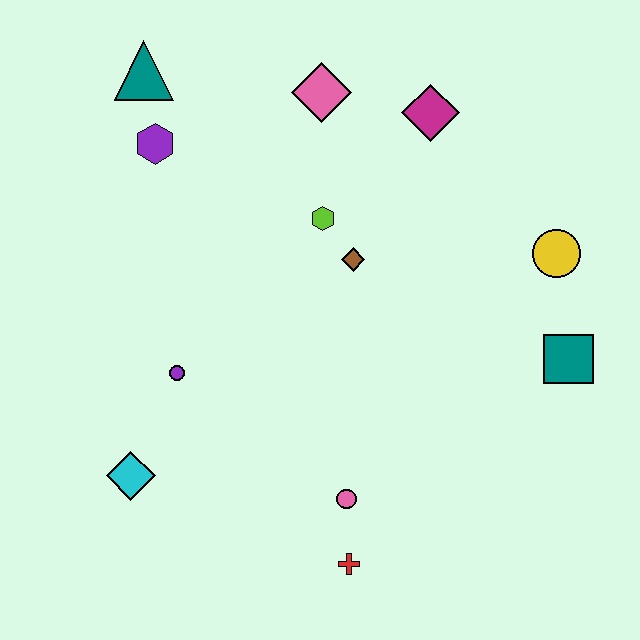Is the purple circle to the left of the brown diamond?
Yes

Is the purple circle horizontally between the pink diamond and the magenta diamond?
No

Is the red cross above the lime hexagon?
No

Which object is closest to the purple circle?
The cyan diamond is closest to the purple circle.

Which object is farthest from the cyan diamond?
The yellow circle is farthest from the cyan diamond.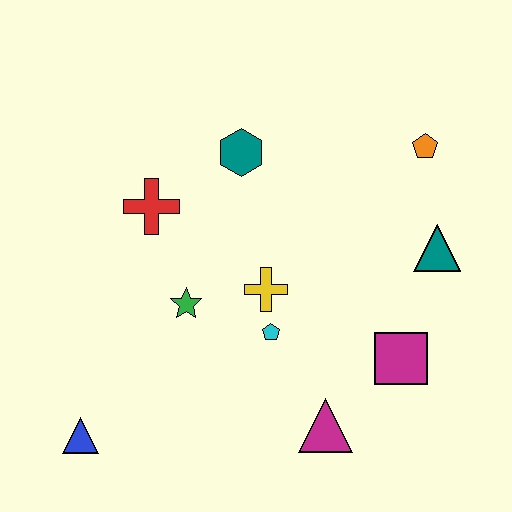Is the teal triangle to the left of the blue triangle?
No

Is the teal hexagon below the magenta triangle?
No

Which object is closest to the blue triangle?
The green star is closest to the blue triangle.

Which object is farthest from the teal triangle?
The blue triangle is farthest from the teal triangle.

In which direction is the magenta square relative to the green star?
The magenta square is to the right of the green star.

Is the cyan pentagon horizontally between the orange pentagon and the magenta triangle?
No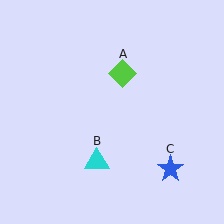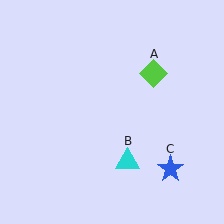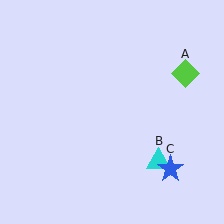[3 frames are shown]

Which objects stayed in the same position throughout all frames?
Blue star (object C) remained stationary.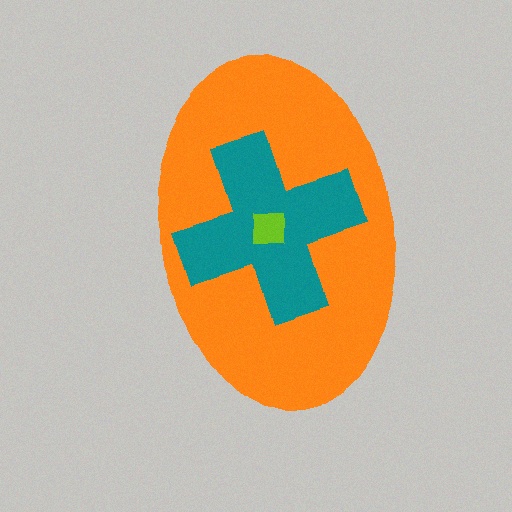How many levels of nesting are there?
3.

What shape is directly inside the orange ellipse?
The teal cross.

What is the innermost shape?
The lime square.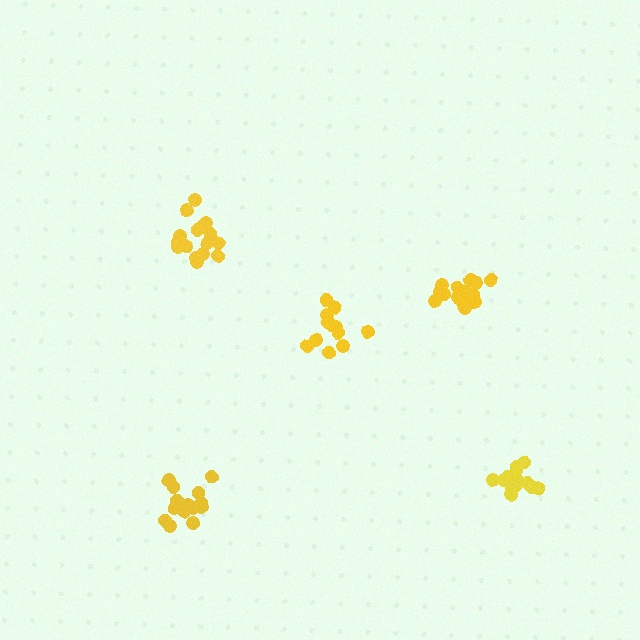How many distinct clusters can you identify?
There are 5 distinct clusters.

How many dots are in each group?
Group 1: 16 dots, Group 2: 14 dots, Group 3: 12 dots, Group 4: 15 dots, Group 5: 17 dots (74 total).